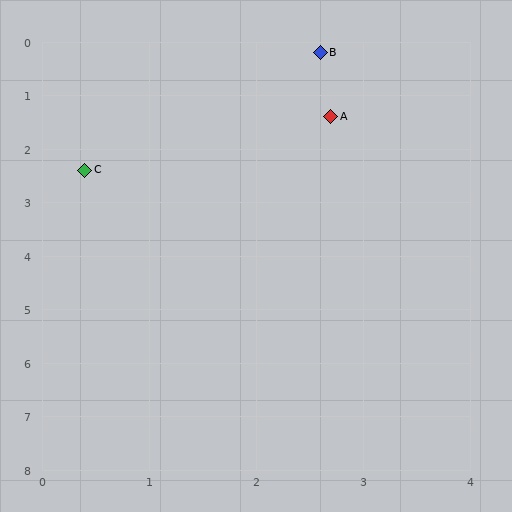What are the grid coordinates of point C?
Point C is at approximately (0.4, 2.4).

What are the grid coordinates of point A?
Point A is at approximately (2.7, 1.4).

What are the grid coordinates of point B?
Point B is at approximately (2.6, 0.2).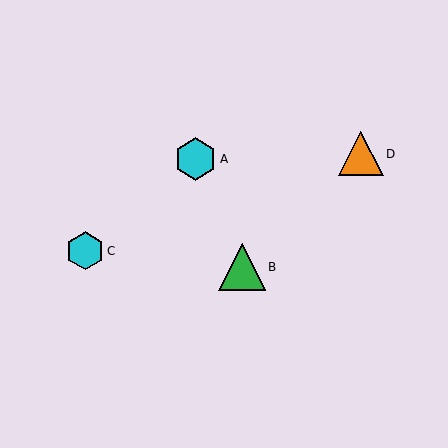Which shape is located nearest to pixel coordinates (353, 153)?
The orange triangle (labeled D) at (361, 154) is nearest to that location.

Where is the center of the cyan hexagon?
The center of the cyan hexagon is at (85, 251).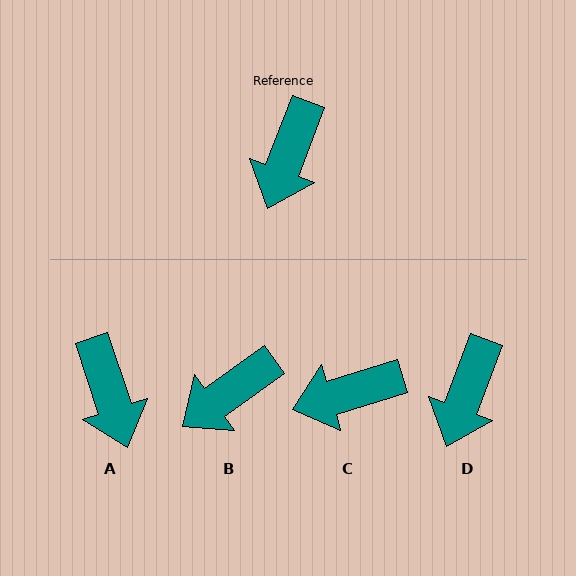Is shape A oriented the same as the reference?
No, it is off by about 39 degrees.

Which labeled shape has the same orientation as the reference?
D.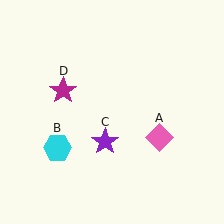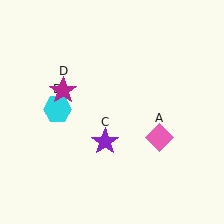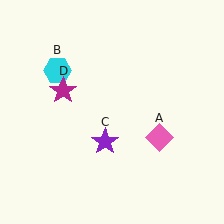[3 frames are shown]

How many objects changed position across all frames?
1 object changed position: cyan hexagon (object B).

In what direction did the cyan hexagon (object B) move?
The cyan hexagon (object B) moved up.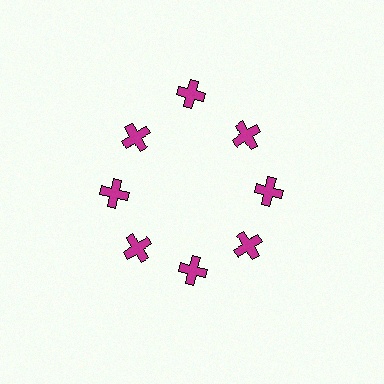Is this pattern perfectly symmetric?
No. The 8 magenta crosses are arranged in a ring, but one element near the 12 o'clock position is pushed outward from the center, breaking the 8-fold rotational symmetry.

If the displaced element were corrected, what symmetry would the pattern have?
It would have 8-fold rotational symmetry — the pattern would map onto itself every 45 degrees.